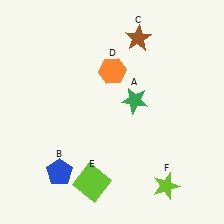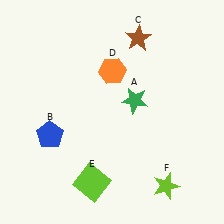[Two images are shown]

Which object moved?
The blue pentagon (B) moved up.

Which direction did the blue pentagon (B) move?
The blue pentagon (B) moved up.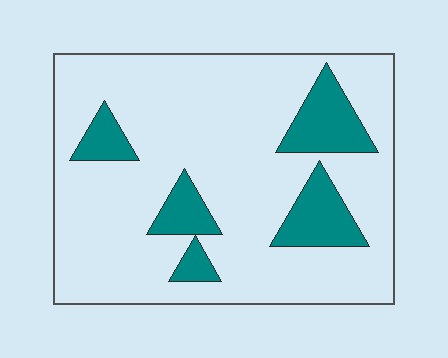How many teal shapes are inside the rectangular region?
5.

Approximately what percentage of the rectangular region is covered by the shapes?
Approximately 20%.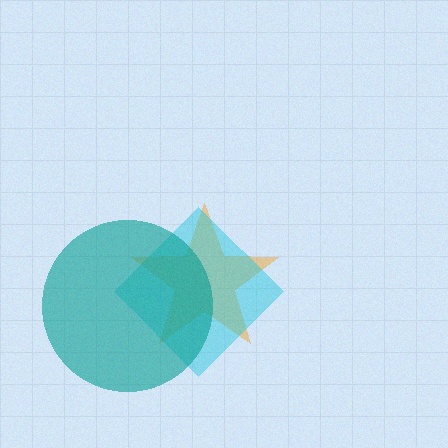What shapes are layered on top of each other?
The layered shapes are: an orange star, a cyan diamond, a teal circle.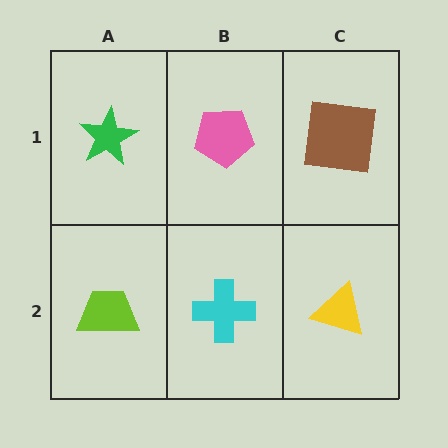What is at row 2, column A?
A lime trapezoid.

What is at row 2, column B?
A cyan cross.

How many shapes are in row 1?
3 shapes.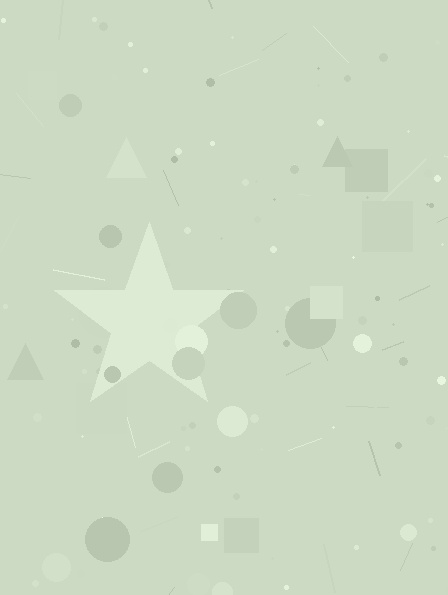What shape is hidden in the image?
A star is hidden in the image.